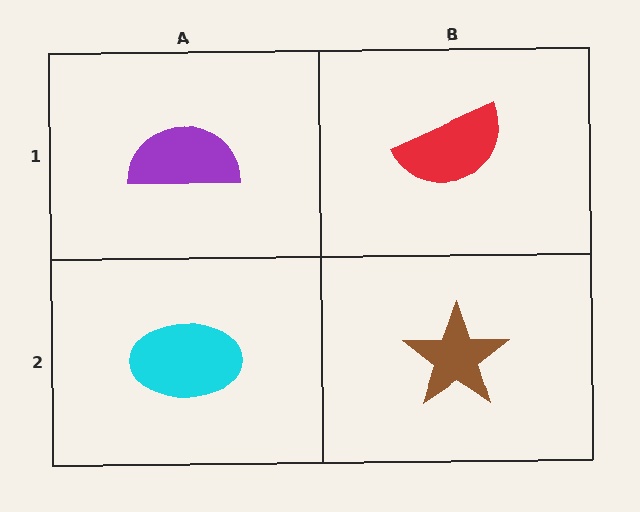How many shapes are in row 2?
2 shapes.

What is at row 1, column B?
A red semicircle.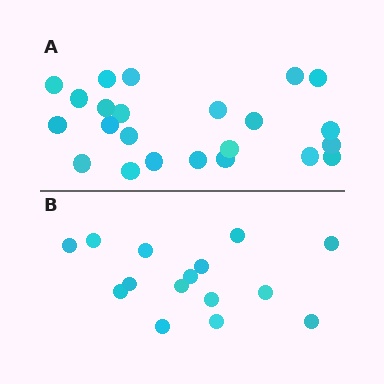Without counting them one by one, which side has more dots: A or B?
Region A (the top region) has more dots.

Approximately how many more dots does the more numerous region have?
Region A has roughly 8 or so more dots than region B.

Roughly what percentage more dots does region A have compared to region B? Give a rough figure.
About 55% more.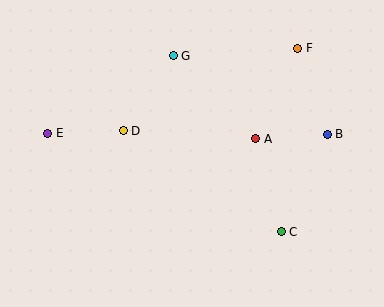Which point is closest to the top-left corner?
Point E is closest to the top-left corner.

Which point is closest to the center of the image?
Point A at (256, 139) is closest to the center.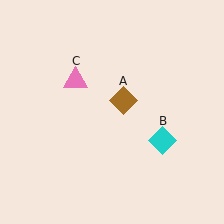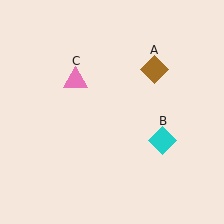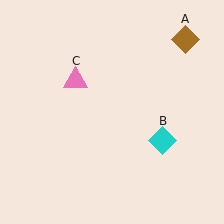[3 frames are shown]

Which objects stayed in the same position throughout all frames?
Cyan diamond (object B) and pink triangle (object C) remained stationary.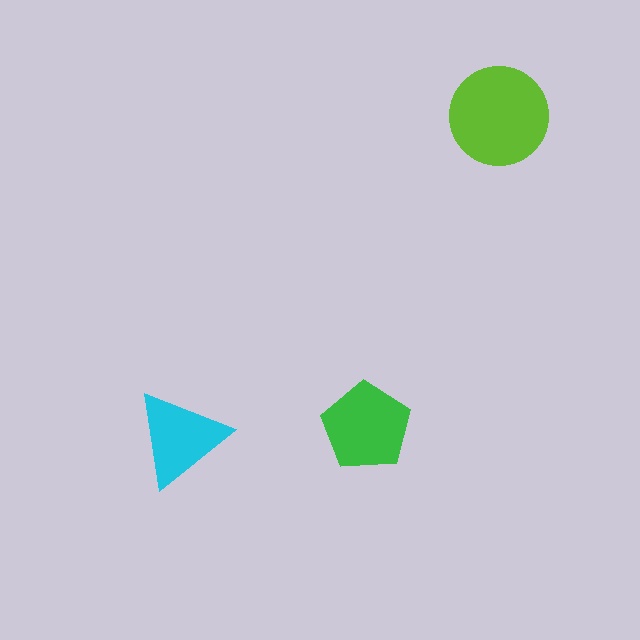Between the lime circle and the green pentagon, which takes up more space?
The lime circle.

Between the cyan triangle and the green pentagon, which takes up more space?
The green pentagon.